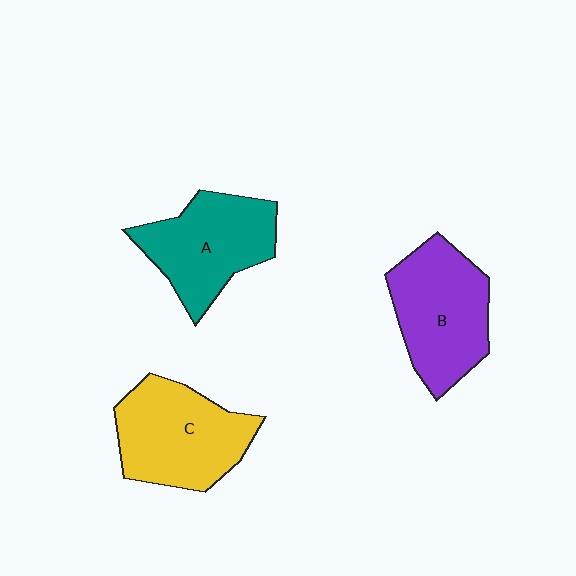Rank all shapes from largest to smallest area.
From largest to smallest: C (yellow), B (purple), A (teal).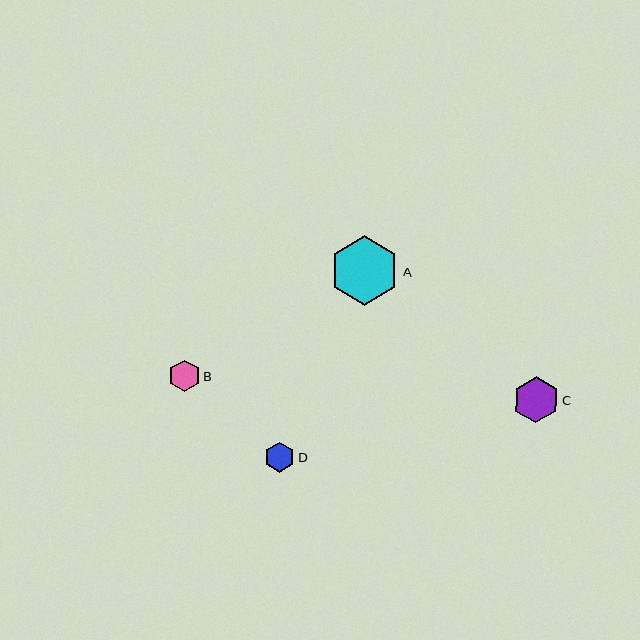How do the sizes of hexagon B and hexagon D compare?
Hexagon B and hexagon D are approximately the same size.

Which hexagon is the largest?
Hexagon A is the largest with a size of approximately 69 pixels.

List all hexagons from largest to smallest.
From largest to smallest: A, C, B, D.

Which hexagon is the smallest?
Hexagon D is the smallest with a size of approximately 30 pixels.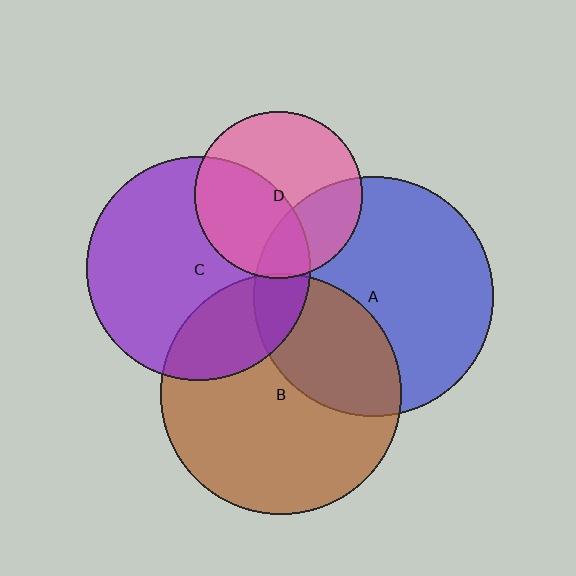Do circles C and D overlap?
Yes.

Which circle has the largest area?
Circle B (brown).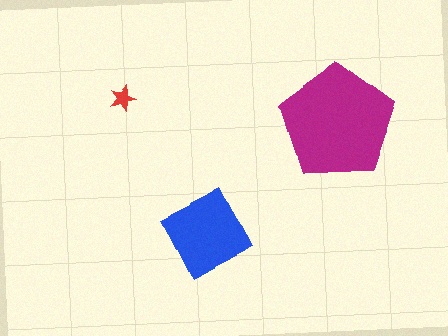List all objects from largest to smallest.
The magenta pentagon, the blue square, the red star.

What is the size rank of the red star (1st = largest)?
3rd.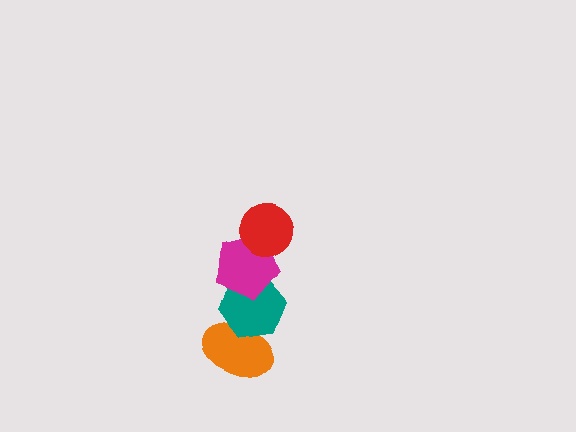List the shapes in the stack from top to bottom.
From top to bottom: the red circle, the magenta pentagon, the teal hexagon, the orange ellipse.